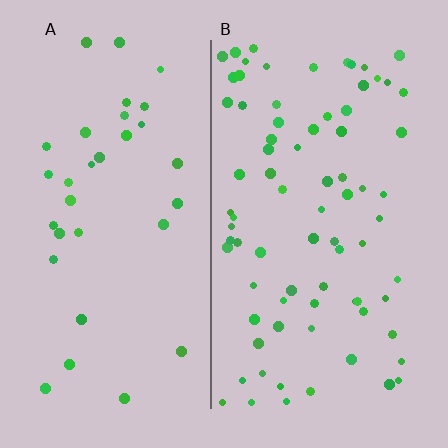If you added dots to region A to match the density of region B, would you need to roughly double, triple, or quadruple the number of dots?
Approximately double.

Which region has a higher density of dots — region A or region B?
B (the right).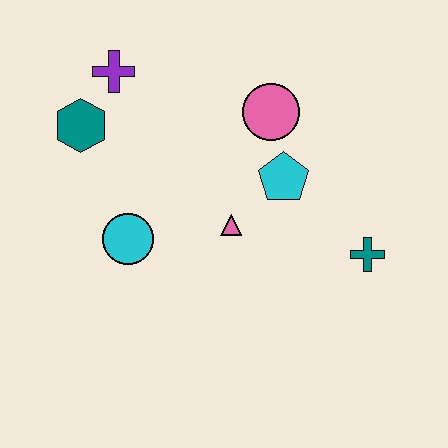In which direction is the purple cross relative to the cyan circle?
The purple cross is above the cyan circle.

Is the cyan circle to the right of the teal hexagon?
Yes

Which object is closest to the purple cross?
The teal hexagon is closest to the purple cross.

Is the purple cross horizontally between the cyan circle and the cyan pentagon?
No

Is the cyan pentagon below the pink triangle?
No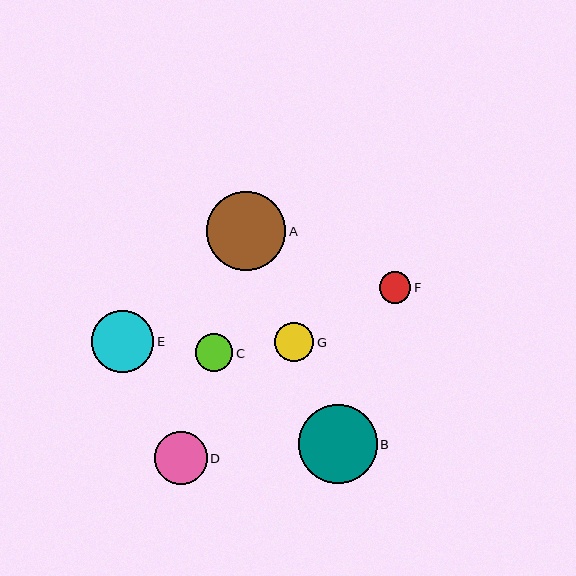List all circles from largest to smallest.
From largest to smallest: B, A, E, D, G, C, F.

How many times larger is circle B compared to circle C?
Circle B is approximately 2.1 times the size of circle C.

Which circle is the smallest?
Circle F is the smallest with a size of approximately 31 pixels.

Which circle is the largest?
Circle B is the largest with a size of approximately 79 pixels.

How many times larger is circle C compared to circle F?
Circle C is approximately 1.2 times the size of circle F.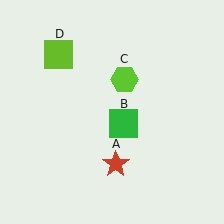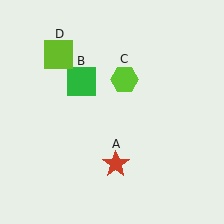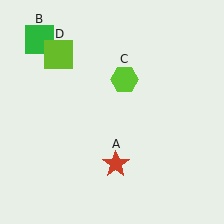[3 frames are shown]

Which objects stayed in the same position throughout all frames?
Red star (object A) and lime hexagon (object C) and lime square (object D) remained stationary.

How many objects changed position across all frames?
1 object changed position: green square (object B).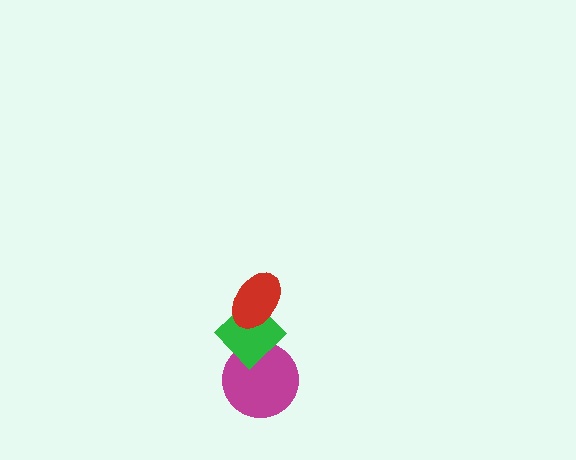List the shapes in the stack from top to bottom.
From top to bottom: the red ellipse, the green diamond, the magenta circle.